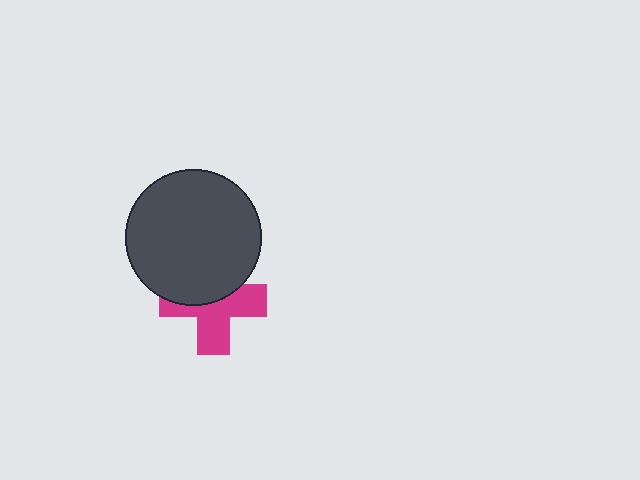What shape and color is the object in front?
The object in front is a dark gray circle.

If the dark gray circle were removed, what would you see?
You would see the complete magenta cross.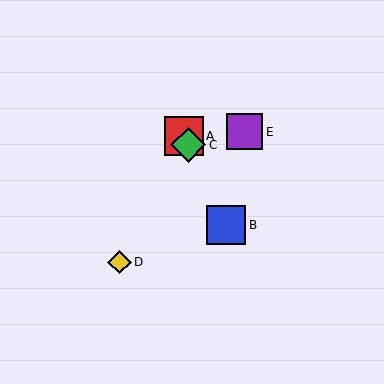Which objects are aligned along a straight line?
Objects A, B, C are aligned along a straight line.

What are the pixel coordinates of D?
Object D is at (119, 262).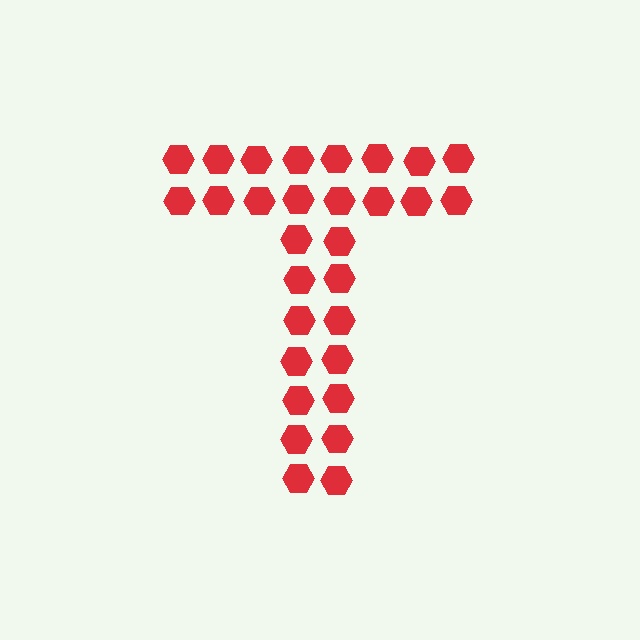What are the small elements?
The small elements are hexagons.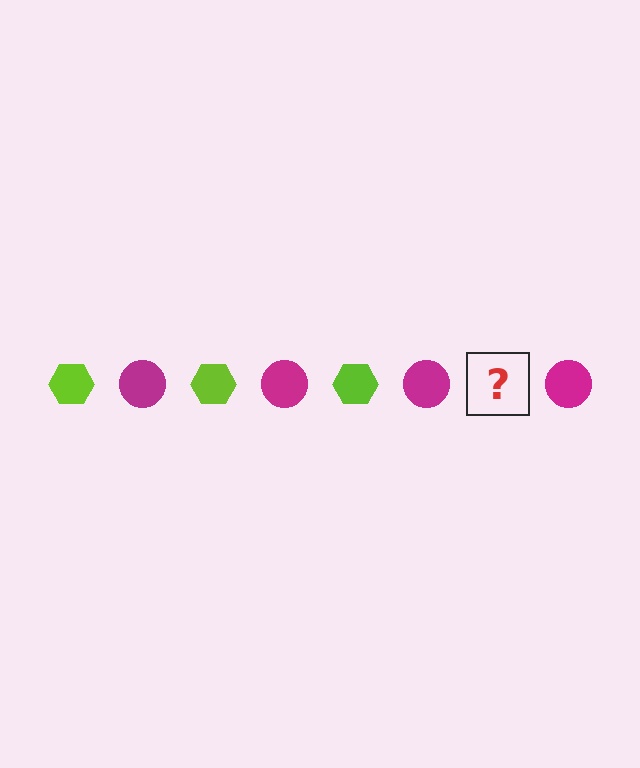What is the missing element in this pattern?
The missing element is a lime hexagon.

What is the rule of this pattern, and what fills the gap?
The rule is that the pattern alternates between lime hexagon and magenta circle. The gap should be filled with a lime hexagon.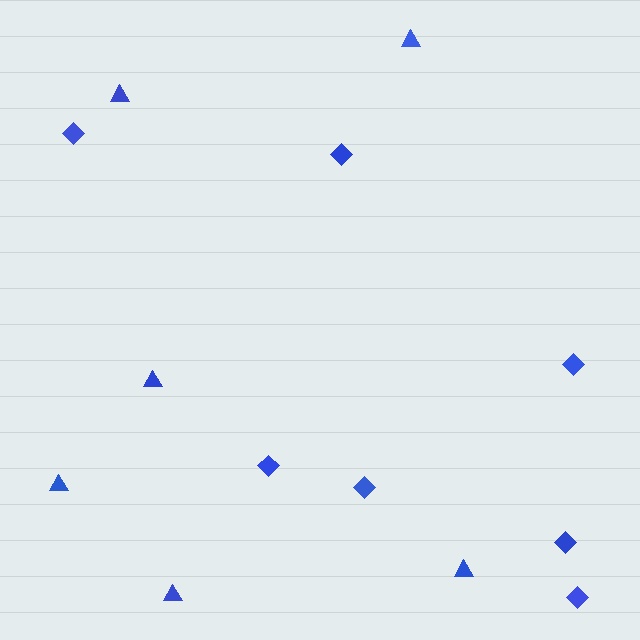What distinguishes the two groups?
There are 2 groups: one group of triangles (6) and one group of diamonds (7).